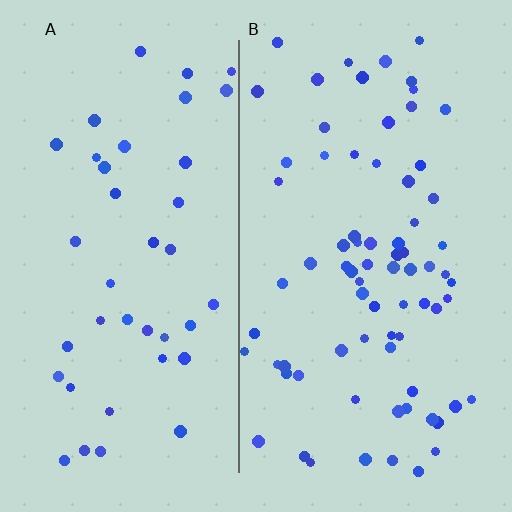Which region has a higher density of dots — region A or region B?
B (the right).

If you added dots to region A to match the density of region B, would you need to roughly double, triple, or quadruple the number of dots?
Approximately double.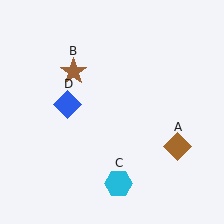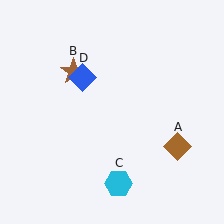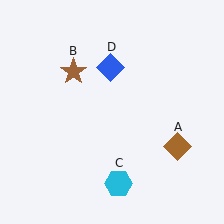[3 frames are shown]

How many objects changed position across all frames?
1 object changed position: blue diamond (object D).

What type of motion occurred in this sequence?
The blue diamond (object D) rotated clockwise around the center of the scene.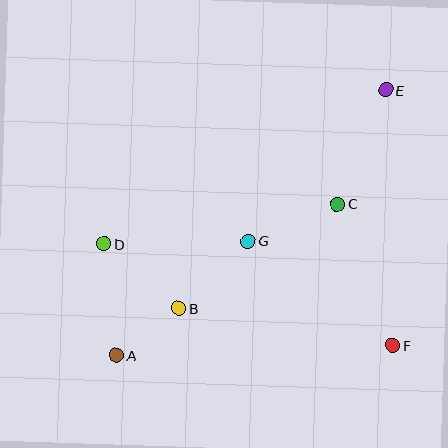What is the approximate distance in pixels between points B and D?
The distance between B and D is approximately 99 pixels.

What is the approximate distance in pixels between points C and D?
The distance between C and D is approximately 237 pixels.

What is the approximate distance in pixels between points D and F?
The distance between D and F is approximately 306 pixels.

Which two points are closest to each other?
Points A and B are closest to each other.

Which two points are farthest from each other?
Points A and E are farthest from each other.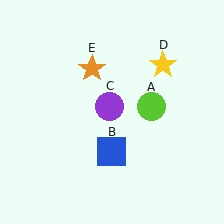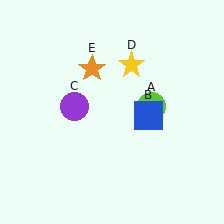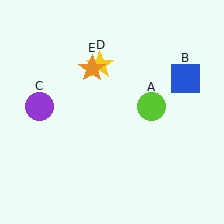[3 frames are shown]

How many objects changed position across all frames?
3 objects changed position: blue square (object B), purple circle (object C), yellow star (object D).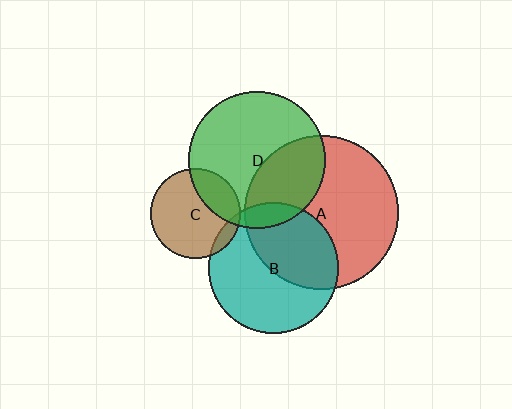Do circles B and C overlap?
Yes.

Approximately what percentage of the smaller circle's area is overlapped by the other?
Approximately 10%.